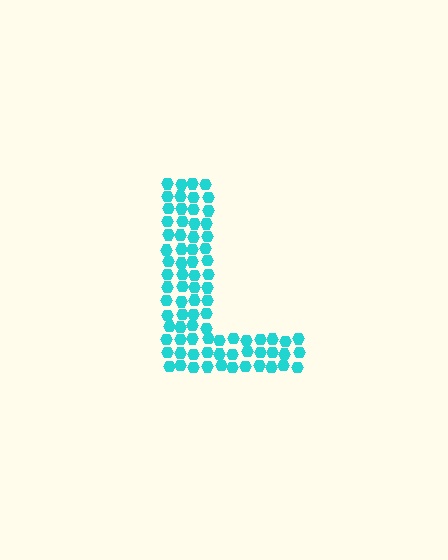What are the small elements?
The small elements are hexagons.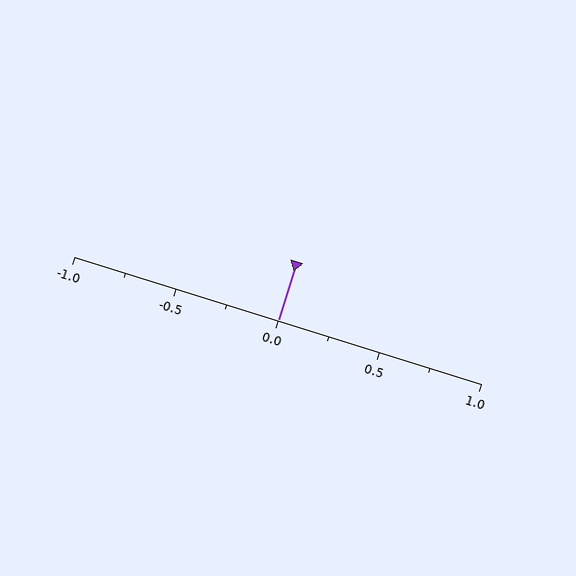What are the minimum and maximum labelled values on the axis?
The axis runs from -1.0 to 1.0.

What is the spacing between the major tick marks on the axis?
The major ticks are spaced 0.5 apart.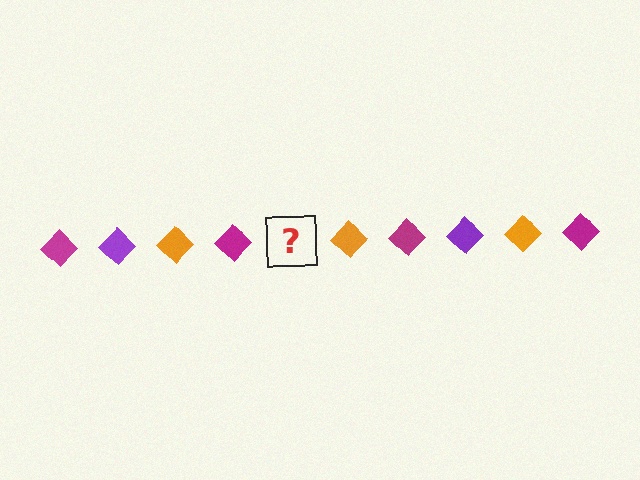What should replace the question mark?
The question mark should be replaced with a purple diamond.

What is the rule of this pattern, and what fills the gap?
The rule is that the pattern cycles through magenta, purple, orange diamonds. The gap should be filled with a purple diamond.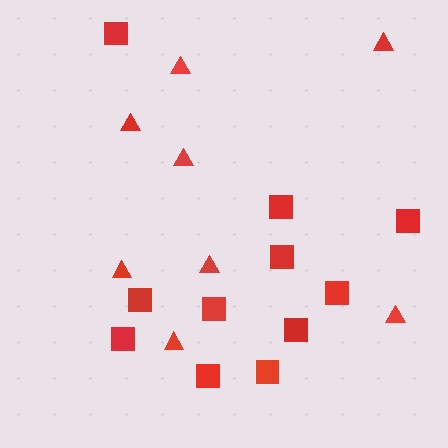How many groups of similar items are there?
There are 2 groups: one group of squares (11) and one group of triangles (8).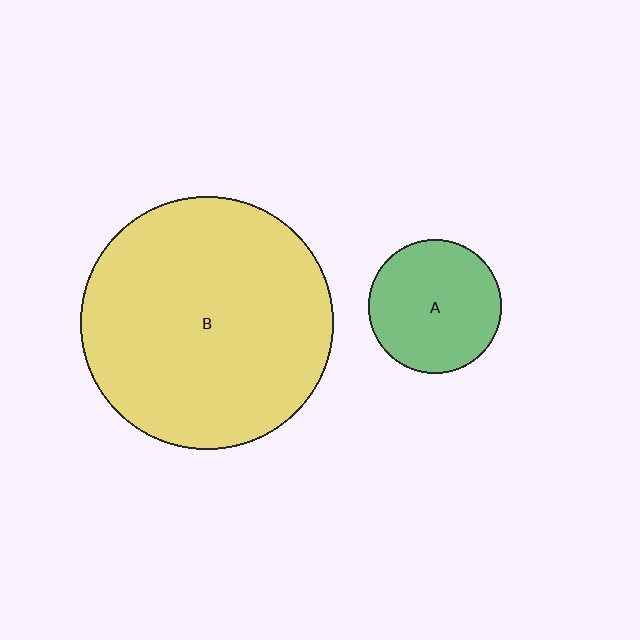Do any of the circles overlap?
No, none of the circles overlap.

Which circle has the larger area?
Circle B (yellow).